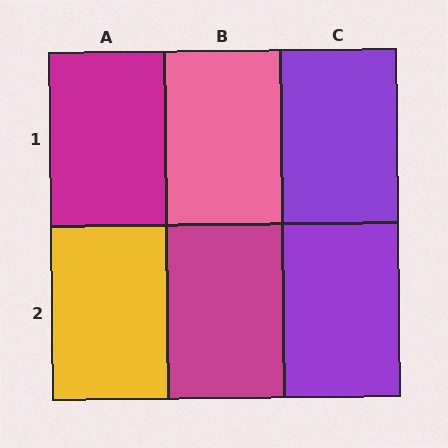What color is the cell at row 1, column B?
Pink.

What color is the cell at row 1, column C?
Purple.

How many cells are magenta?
2 cells are magenta.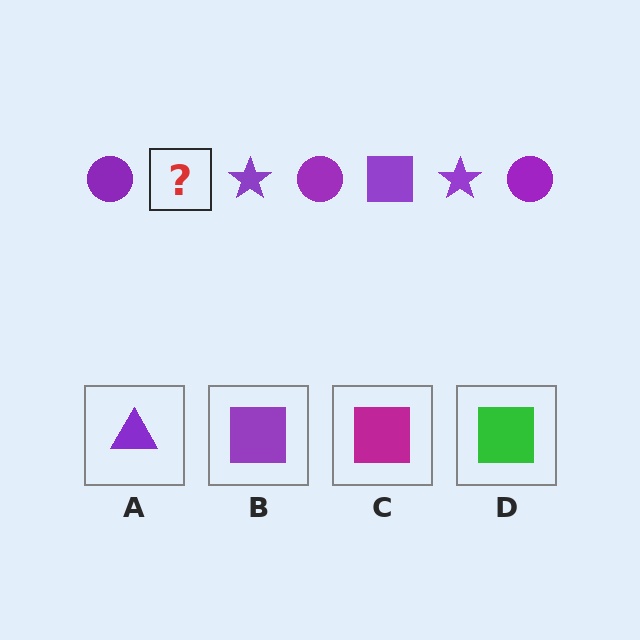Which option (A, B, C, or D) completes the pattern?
B.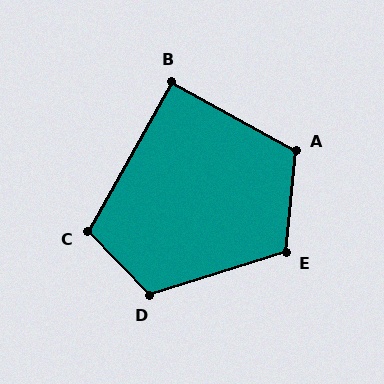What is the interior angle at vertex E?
Approximately 113 degrees (obtuse).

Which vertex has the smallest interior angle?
B, at approximately 90 degrees.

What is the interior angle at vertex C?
Approximately 106 degrees (obtuse).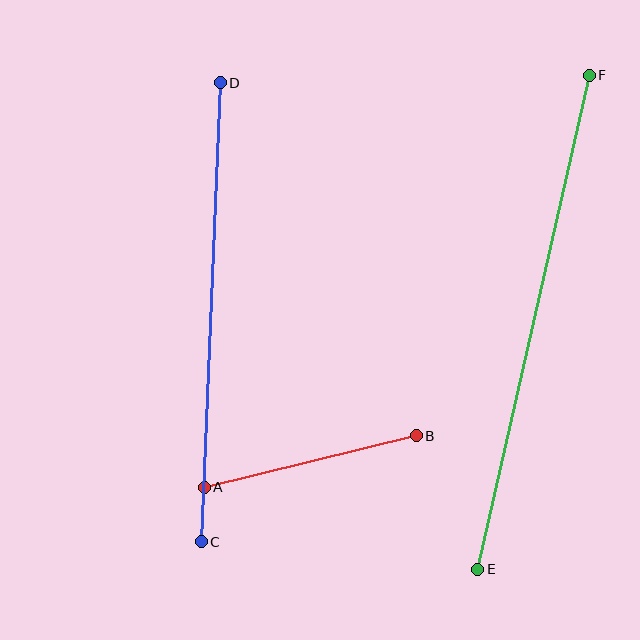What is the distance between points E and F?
The distance is approximately 506 pixels.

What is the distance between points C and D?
The distance is approximately 459 pixels.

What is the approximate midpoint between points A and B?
The midpoint is at approximately (310, 461) pixels.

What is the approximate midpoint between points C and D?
The midpoint is at approximately (211, 312) pixels.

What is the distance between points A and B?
The distance is approximately 218 pixels.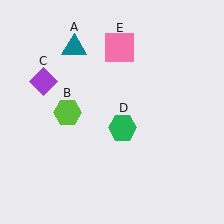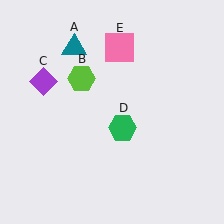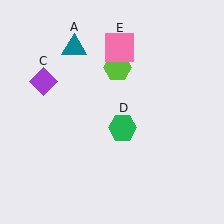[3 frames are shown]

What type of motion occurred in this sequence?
The lime hexagon (object B) rotated clockwise around the center of the scene.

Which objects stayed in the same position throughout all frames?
Teal triangle (object A) and purple diamond (object C) and green hexagon (object D) and pink square (object E) remained stationary.